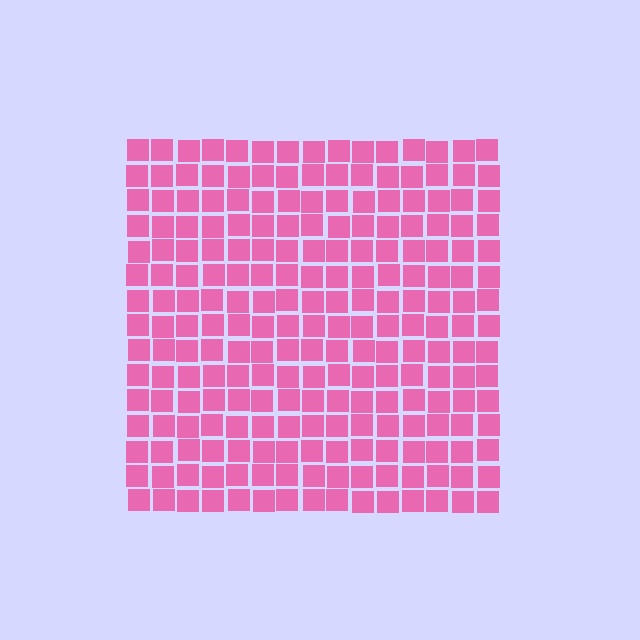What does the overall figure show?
The overall figure shows a square.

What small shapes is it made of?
It is made of small squares.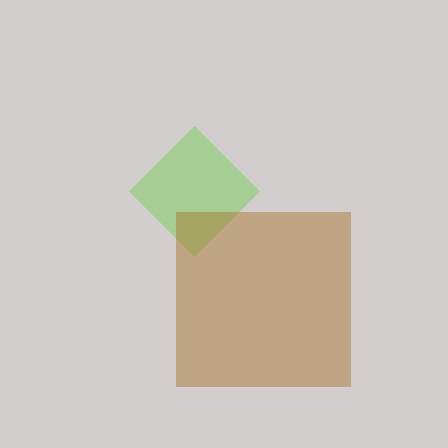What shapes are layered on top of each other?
The layered shapes are: a lime diamond, a brown square.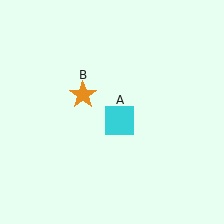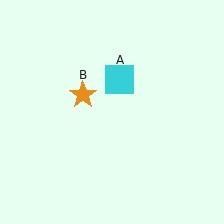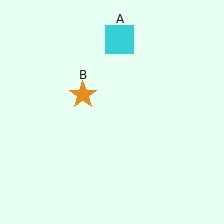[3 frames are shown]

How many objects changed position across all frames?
1 object changed position: cyan square (object A).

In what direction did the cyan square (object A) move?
The cyan square (object A) moved up.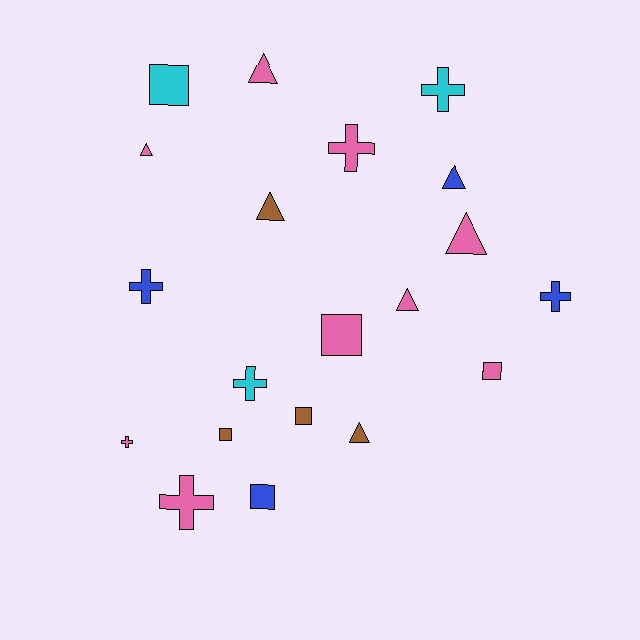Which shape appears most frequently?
Triangle, with 7 objects.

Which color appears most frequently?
Pink, with 9 objects.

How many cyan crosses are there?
There are 2 cyan crosses.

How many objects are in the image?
There are 20 objects.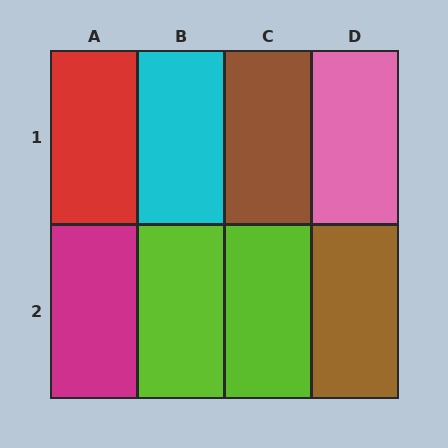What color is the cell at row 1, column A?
Red.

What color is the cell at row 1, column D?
Pink.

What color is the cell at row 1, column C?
Brown.